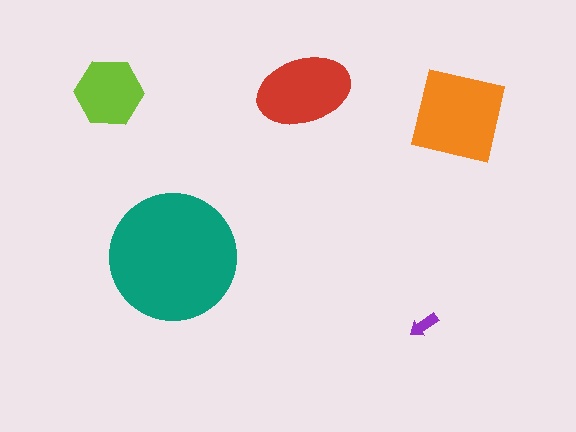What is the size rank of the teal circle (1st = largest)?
1st.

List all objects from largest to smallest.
The teal circle, the orange square, the red ellipse, the lime hexagon, the purple arrow.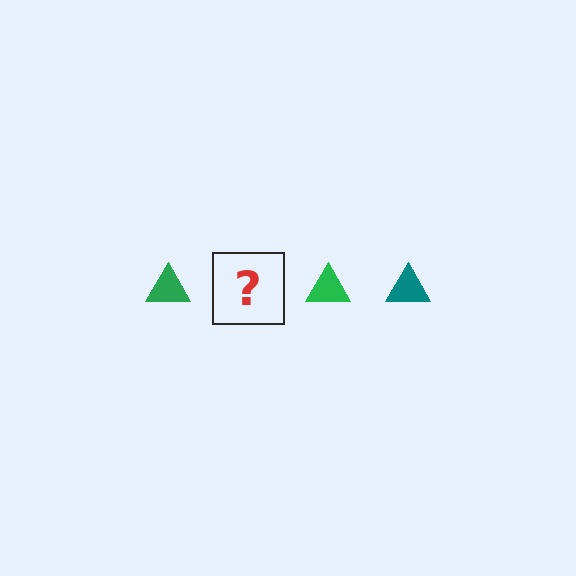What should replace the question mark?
The question mark should be replaced with a teal triangle.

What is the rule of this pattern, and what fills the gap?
The rule is that the pattern cycles through green, teal triangles. The gap should be filled with a teal triangle.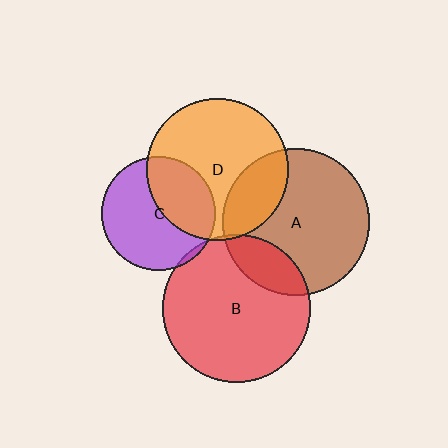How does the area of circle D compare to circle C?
Approximately 1.6 times.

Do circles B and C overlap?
Yes.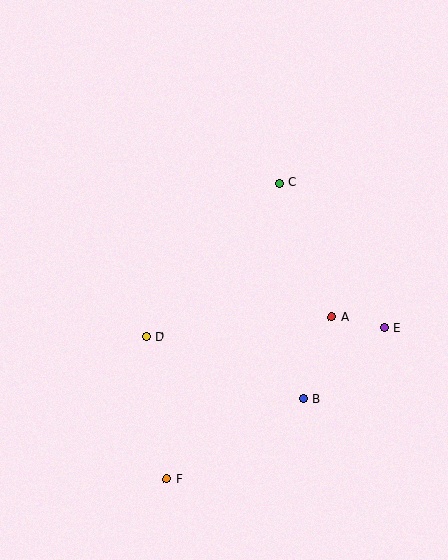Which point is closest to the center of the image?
Point D at (146, 337) is closest to the center.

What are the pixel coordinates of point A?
Point A is at (332, 317).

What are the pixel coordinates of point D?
Point D is at (146, 337).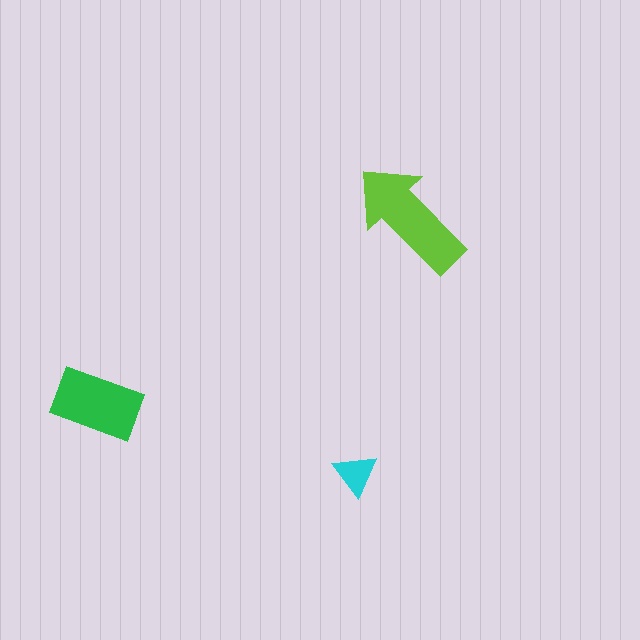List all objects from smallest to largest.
The cyan triangle, the green rectangle, the lime arrow.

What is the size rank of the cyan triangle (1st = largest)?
3rd.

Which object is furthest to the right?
The lime arrow is rightmost.